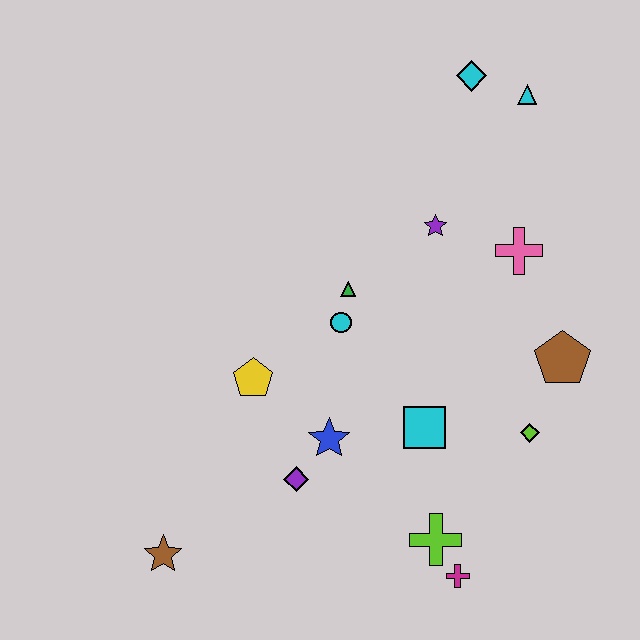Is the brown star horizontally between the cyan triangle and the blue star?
No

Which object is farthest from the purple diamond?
The cyan triangle is farthest from the purple diamond.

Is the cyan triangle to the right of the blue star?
Yes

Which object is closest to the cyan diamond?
The cyan triangle is closest to the cyan diamond.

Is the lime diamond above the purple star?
No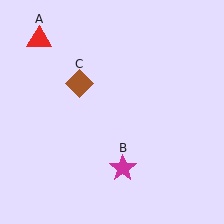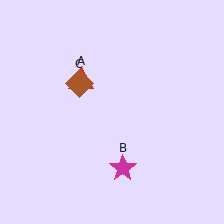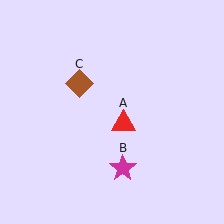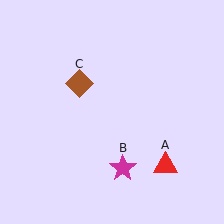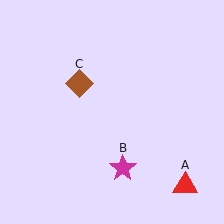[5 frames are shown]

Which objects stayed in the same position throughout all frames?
Magenta star (object B) and brown diamond (object C) remained stationary.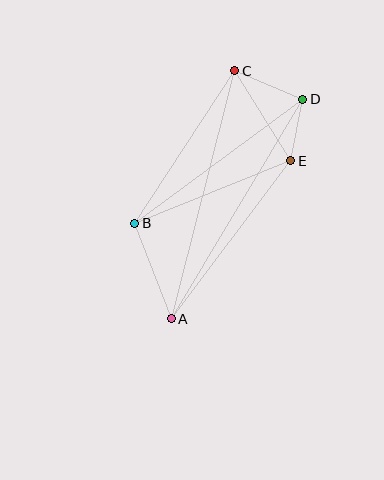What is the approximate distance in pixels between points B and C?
The distance between B and C is approximately 182 pixels.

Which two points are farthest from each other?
Points A and D are farthest from each other.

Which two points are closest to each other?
Points D and E are closest to each other.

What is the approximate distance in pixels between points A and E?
The distance between A and E is approximately 198 pixels.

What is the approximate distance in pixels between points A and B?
The distance between A and B is approximately 102 pixels.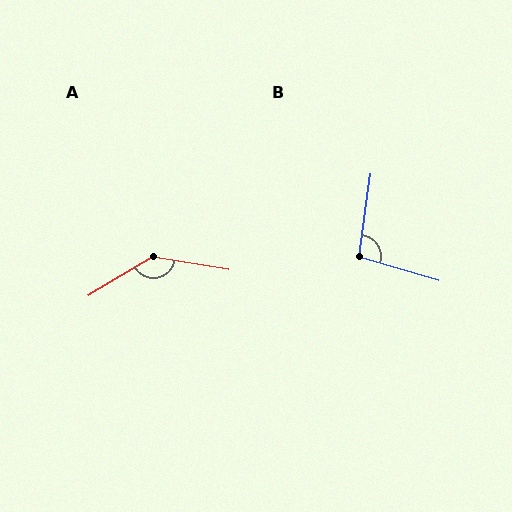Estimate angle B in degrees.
Approximately 99 degrees.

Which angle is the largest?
A, at approximately 140 degrees.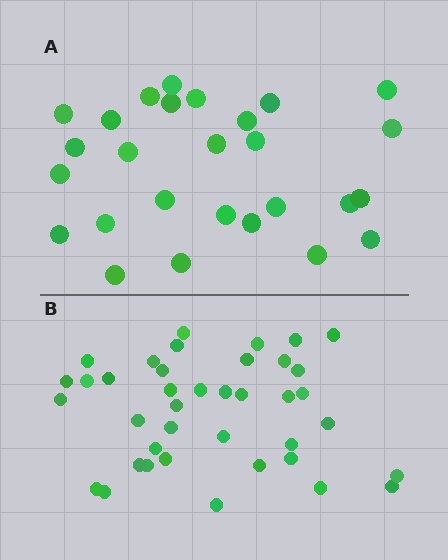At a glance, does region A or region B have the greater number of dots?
Region B (the bottom region) has more dots.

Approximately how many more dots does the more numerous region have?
Region B has roughly 12 or so more dots than region A.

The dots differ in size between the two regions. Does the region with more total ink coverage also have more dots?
No. Region A has more total ink coverage because its dots are larger, but region B actually contains more individual dots. Total area can be misleading — the number of items is what matters here.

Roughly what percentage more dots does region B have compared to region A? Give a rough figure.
About 45% more.